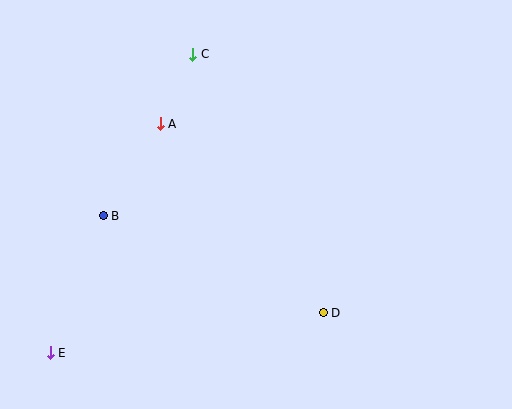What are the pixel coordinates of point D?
Point D is at (323, 313).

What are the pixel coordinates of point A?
Point A is at (160, 124).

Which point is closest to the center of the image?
Point A at (160, 124) is closest to the center.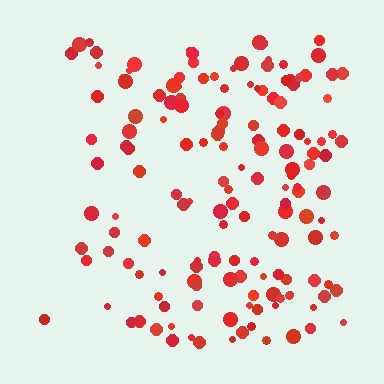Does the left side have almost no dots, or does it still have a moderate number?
Still a moderate number, just noticeably fewer than the right.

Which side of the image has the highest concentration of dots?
The right.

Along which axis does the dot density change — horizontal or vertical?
Horizontal.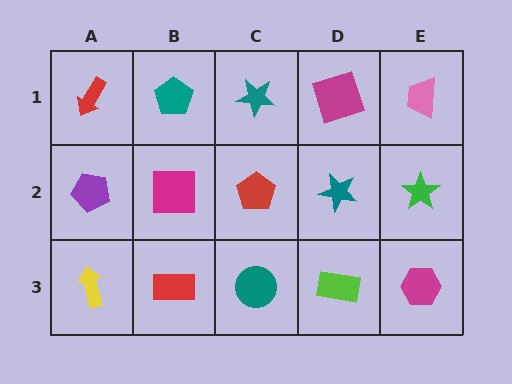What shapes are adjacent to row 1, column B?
A magenta square (row 2, column B), a red arrow (row 1, column A), a teal star (row 1, column C).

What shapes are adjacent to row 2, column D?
A magenta square (row 1, column D), a lime rectangle (row 3, column D), a red pentagon (row 2, column C), a green star (row 2, column E).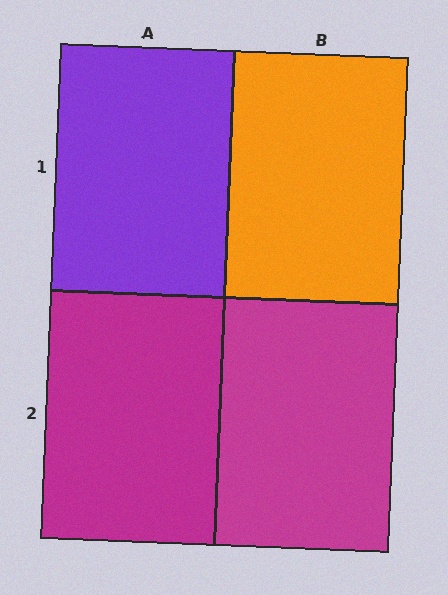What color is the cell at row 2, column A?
Magenta.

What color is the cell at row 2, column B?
Magenta.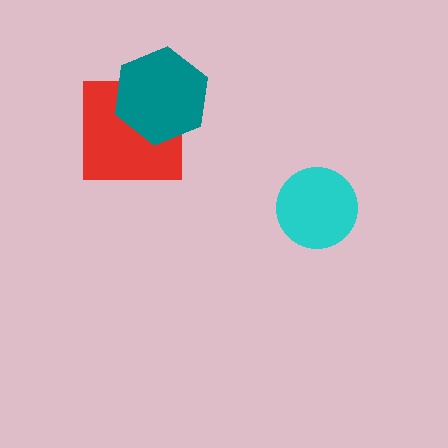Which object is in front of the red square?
The teal hexagon is in front of the red square.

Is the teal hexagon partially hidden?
No, no other shape covers it.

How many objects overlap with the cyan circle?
0 objects overlap with the cyan circle.